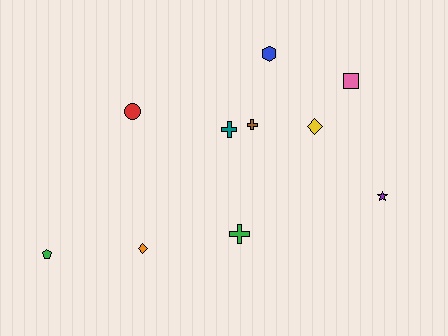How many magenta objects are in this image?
There are no magenta objects.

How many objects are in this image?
There are 10 objects.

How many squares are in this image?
There is 1 square.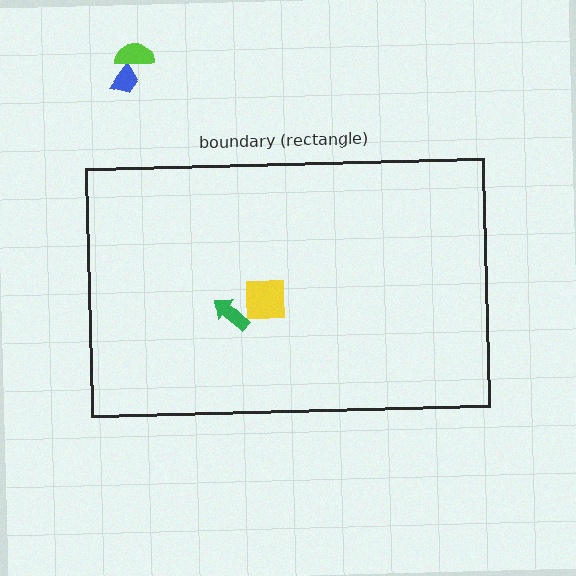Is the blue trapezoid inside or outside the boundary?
Outside.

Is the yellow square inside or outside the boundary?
Inside.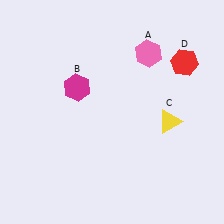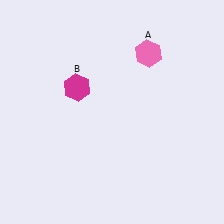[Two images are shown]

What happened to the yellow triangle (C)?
The yellow triangle (C) was removed in Image 2. It was in the bottom-right area of Image 1.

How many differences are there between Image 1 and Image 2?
There are 2 differences between the two images.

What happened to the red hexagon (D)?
The red hexagon (D) was removed in Image 2. It was in the top-right area of Image 1.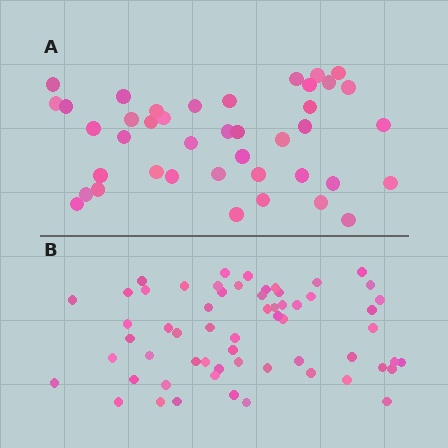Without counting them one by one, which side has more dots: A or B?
Region B (the bottom region) has more dots.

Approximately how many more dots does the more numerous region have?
Region B has approximately 20 more dots than region A.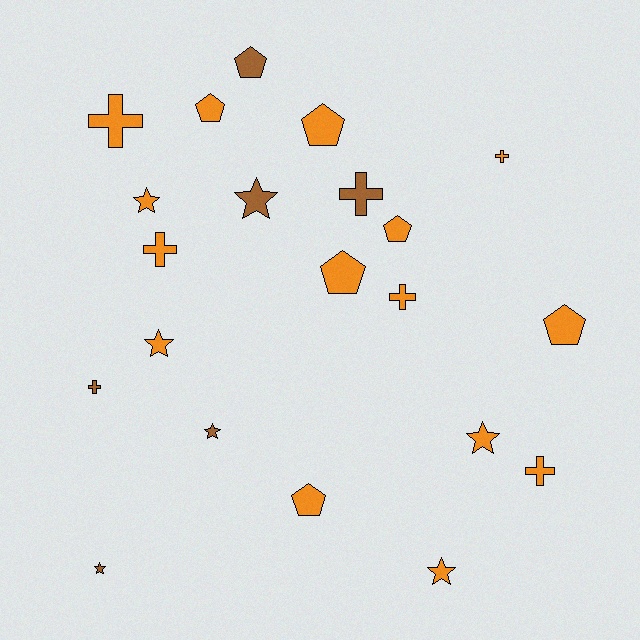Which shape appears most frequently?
Star, with 7 objects.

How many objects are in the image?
There are 21 objects.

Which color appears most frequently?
Orange, with 15 objects.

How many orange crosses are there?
There are 5 orange crosses.